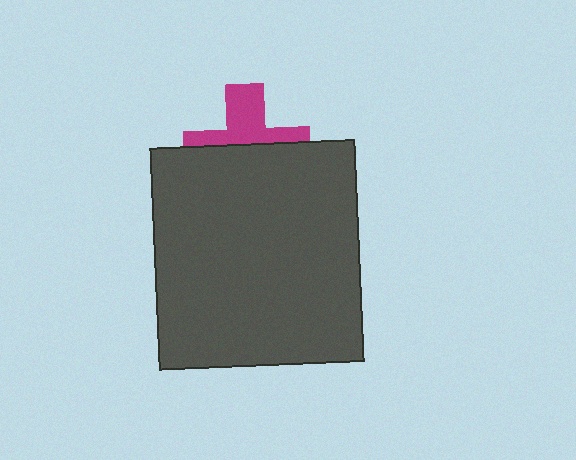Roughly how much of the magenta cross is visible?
A small part of it is visible (roughly 43%).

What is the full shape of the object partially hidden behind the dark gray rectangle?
The partially hidden object is a magenta cross.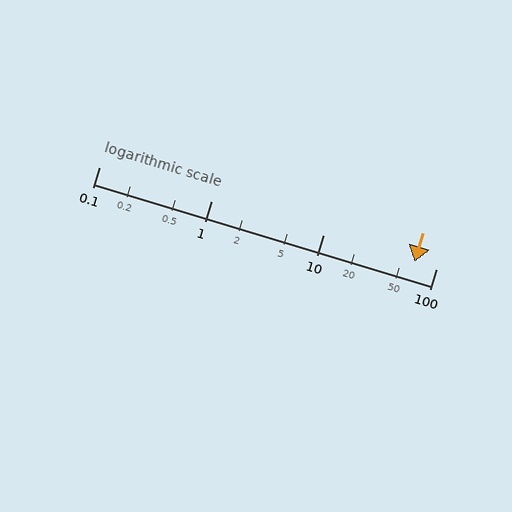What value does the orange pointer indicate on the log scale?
The pointer indicates approximately 64.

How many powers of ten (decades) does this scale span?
The scale spans 3 decades, from 0.1 to 100.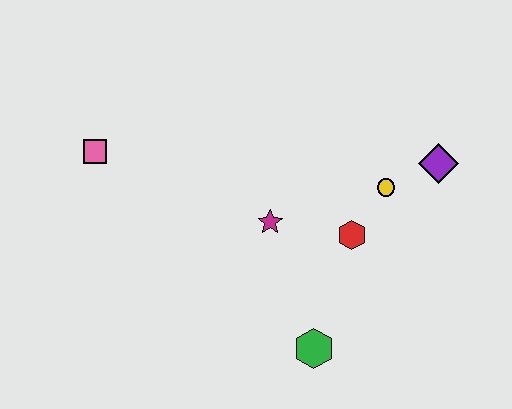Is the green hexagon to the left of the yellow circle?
Yes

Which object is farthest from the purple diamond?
The pink square is farthest from the purple diamond.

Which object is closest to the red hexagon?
The yellow circle is closest to the red hexagon.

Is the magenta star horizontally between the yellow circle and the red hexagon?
No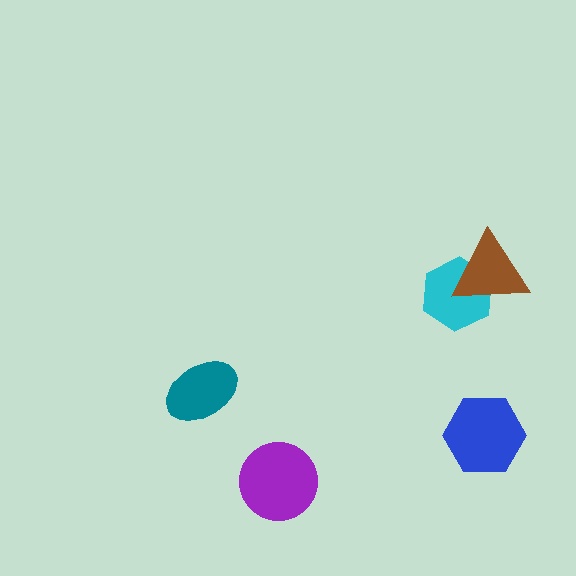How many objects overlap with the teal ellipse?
0 objects overlap with the teal ellipse.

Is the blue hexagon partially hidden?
No, no other shape covers it.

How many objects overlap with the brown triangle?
1 object overlaps with the brown triangle.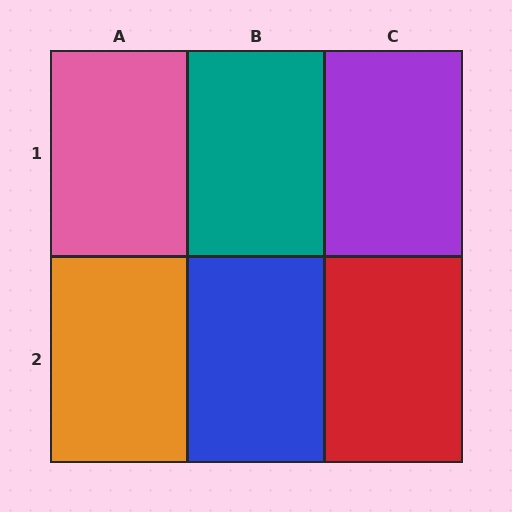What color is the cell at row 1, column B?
Teal.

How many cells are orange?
1 cell is orange.